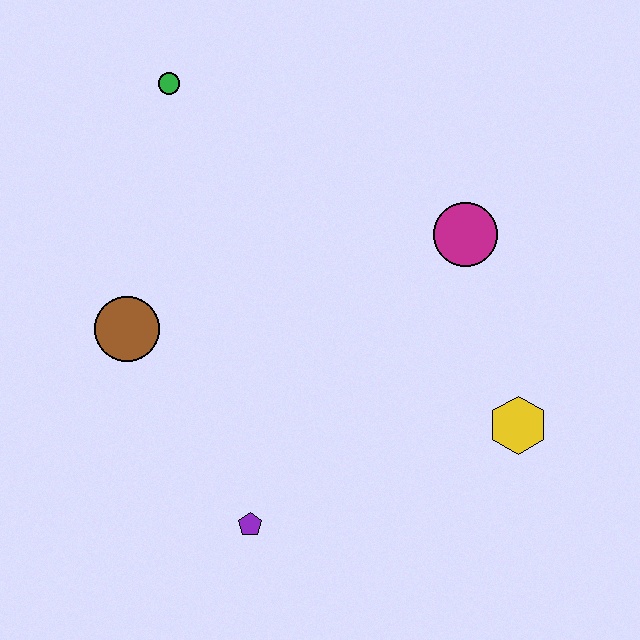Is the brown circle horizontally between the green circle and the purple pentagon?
No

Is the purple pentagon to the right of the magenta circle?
No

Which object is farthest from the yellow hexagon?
The green circle is farthest from the yellow hexagon.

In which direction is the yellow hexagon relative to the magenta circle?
The yellow hexagon is below the magenta circle.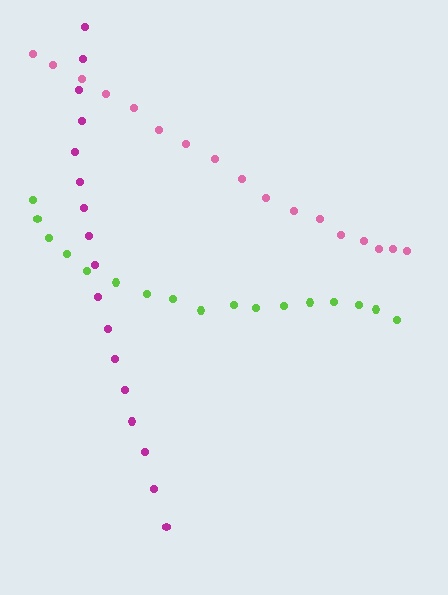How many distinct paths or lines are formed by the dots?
There are 3 distinct paths.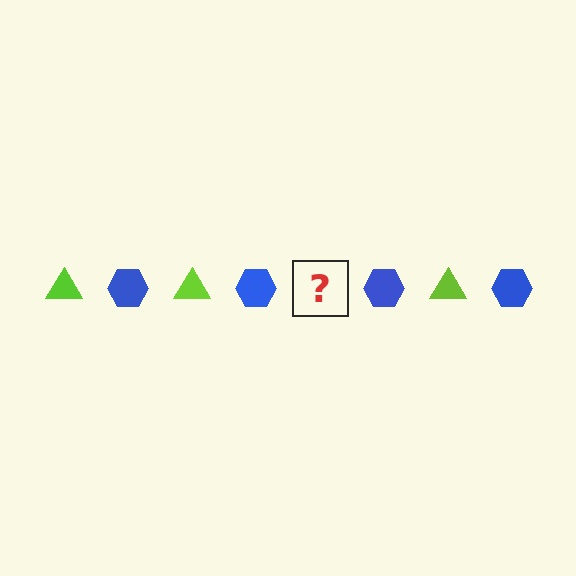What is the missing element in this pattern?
The missing element is a lime triangle.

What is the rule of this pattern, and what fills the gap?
The rule is that the pattern alternates between lime triangle and blue hexagon. The gap should be filled with a lime triangle.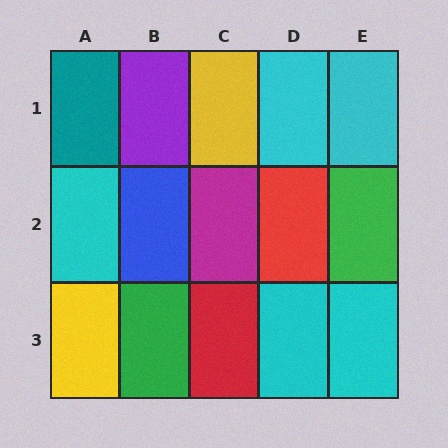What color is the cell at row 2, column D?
Red.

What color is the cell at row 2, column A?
Cyan.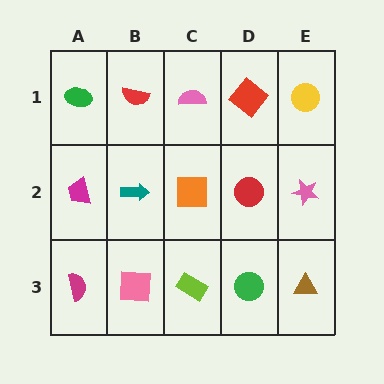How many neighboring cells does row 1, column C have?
3.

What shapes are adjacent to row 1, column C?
An orange square (row 2, column C), a red semicircle (row 1, column B), a red diamond (row 1, column D).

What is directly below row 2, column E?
A brown triangle.